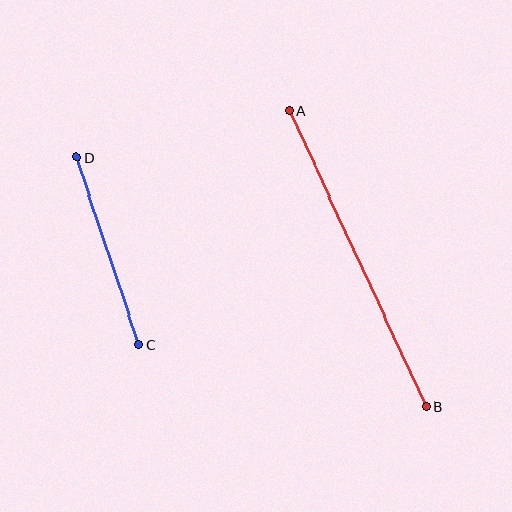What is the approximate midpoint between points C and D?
The midpoint is at approximately (108, 251) pixels.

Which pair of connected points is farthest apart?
Points A and B are farthest apart.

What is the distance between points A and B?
The distance is approximately 326 pixels.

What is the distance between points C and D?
The distance is approximately 198 pixels.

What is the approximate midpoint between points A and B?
The midpoint is at approximately (358, 259) pixels.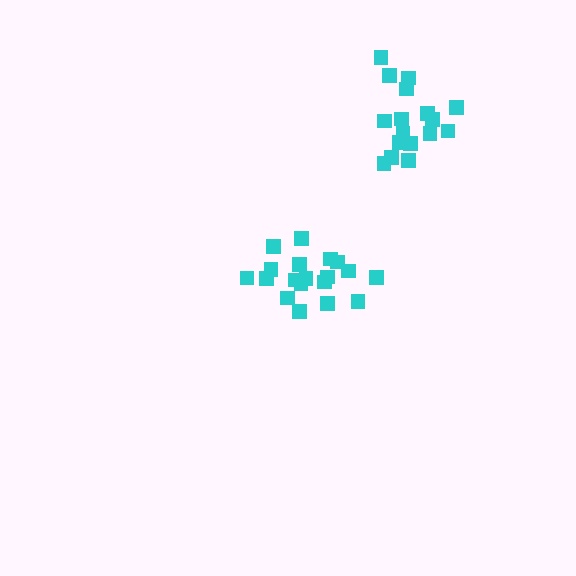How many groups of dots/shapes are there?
There are 2 groups.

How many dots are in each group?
Group 1: 19 dots, Group 2: 17 dots (36 total).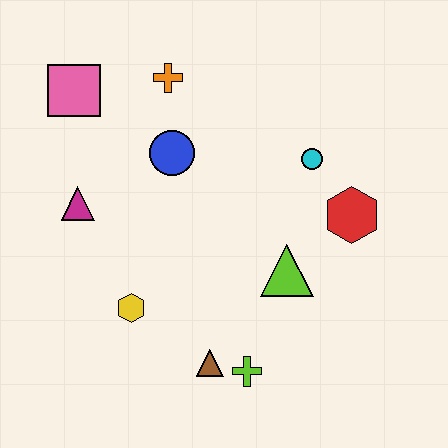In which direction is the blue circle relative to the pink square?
The blue circle is to the right of the pink square.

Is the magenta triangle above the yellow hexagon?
Yes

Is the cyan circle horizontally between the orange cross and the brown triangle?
No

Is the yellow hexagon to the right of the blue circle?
No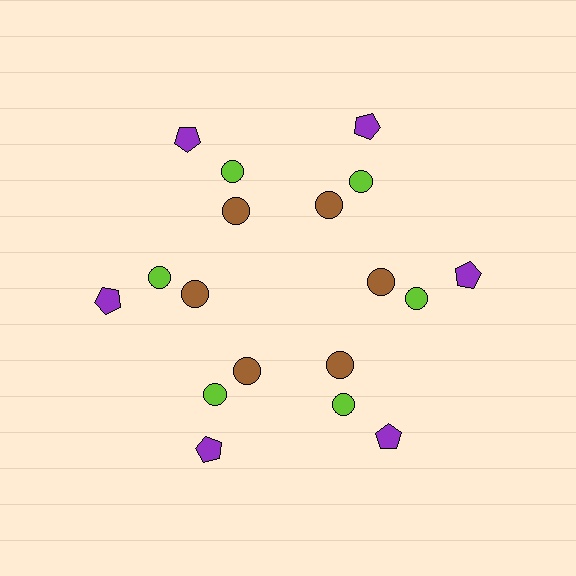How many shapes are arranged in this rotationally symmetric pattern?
There are 18 shapes, arranged in 6 groups of 3.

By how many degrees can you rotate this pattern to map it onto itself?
The pattern maps onto itself every 60 degrees of rotation.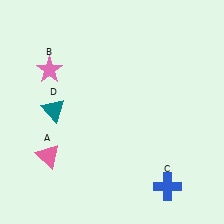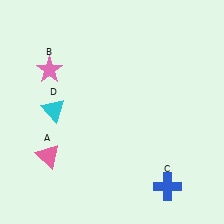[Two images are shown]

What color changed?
The triangle (D) changed from teal in Image 1 to cyan in Image 2.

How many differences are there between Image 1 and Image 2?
There is 1 difference between the two images.